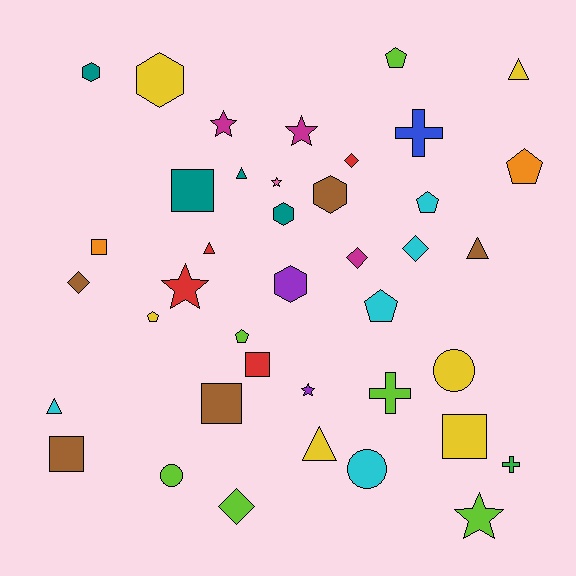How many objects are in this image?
There are 40 objects.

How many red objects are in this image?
There are 4 red objects.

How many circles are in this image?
There are 3 circles.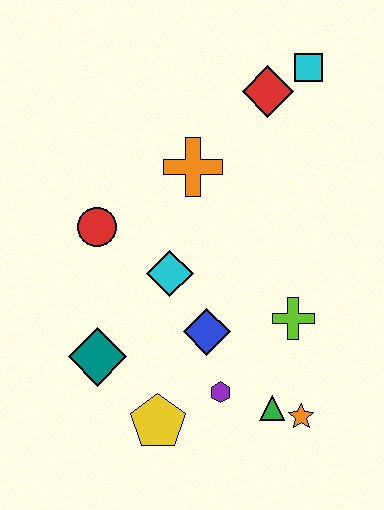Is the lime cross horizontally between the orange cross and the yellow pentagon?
No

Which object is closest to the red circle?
The cyan diamond is closest to the red circle.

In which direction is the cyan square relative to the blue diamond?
The cyan square is above the blue diamond.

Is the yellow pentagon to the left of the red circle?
No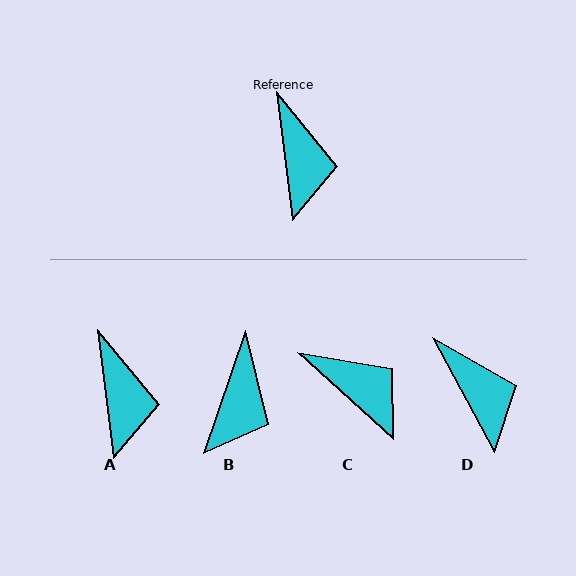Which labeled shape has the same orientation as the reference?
A.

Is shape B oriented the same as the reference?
No, it is off by about 26 degrees.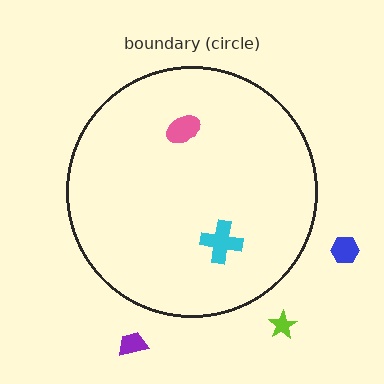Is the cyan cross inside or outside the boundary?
Inside.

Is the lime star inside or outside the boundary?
Outside.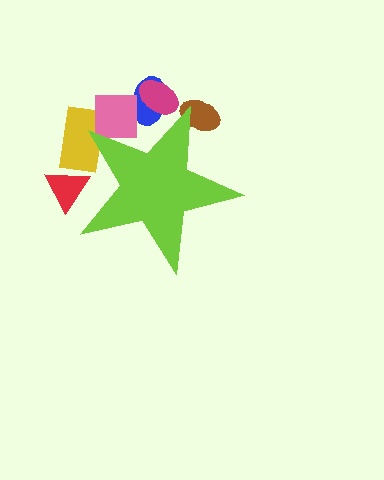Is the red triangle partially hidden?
Yes, the red triangle is partially hidden behind the lime star.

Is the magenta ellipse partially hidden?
Yes, the magenta ellipse is partially hidden behind the lime star.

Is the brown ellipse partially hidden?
Yes, the brown ellipse is partially hidden behind the lime star.